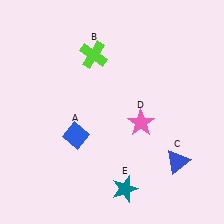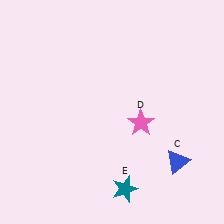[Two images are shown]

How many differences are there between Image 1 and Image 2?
There are 2 differences between the two images.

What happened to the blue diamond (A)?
The blue diamond (A) was removed in Image 2. It was in the bottom-left area of Image 1.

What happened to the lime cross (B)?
The lime cross (B) was removed in Image 2. It was in the top-left area of Image 1.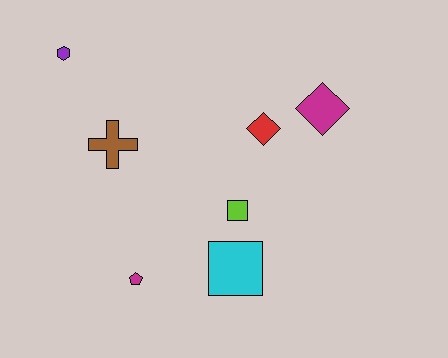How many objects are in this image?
There are 7 objects.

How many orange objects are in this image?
There are no orange objects.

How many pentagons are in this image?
There is 1 pentagon.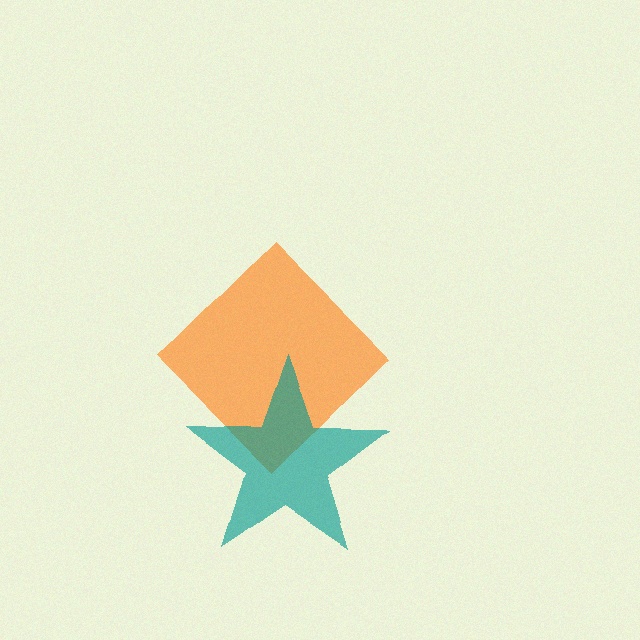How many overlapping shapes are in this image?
There are 2 overlapping shapes in the image.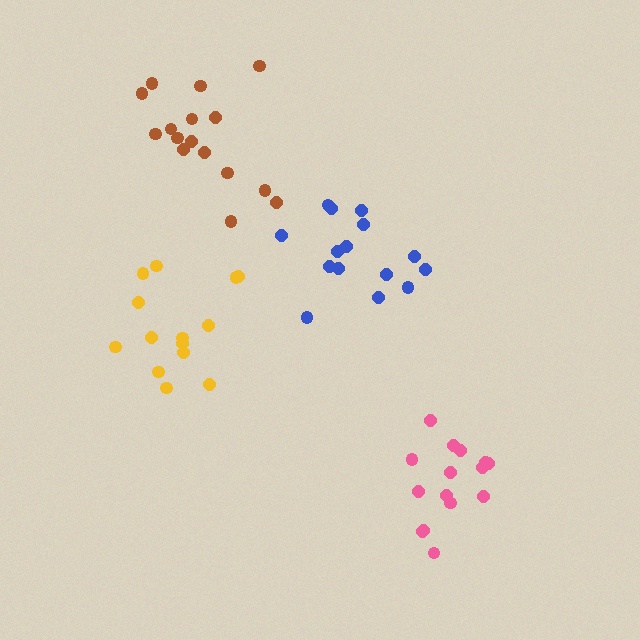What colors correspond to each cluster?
The clusters are colored: yellow, pink, blue, brown.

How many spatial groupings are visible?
There are 4 spatial groupings.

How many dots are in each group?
Group 1: 14 dots, Group 2: 15 dots, Group 3: 15 dots, Group 4: 16 dots (60 total).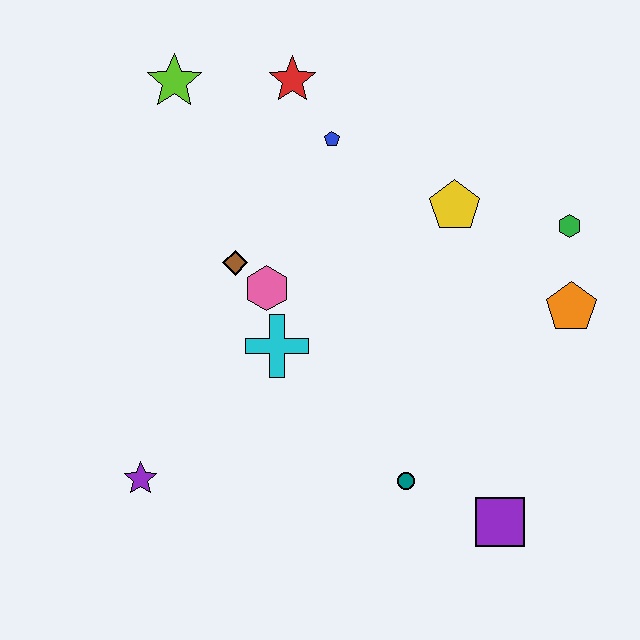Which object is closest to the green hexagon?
The orange pentagon is closest to the green hexagon.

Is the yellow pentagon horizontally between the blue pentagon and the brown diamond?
No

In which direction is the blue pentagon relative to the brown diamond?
The blue pentagon is above the brown diamond.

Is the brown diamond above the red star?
No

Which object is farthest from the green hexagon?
The purple star is farthest from the green hexagon.